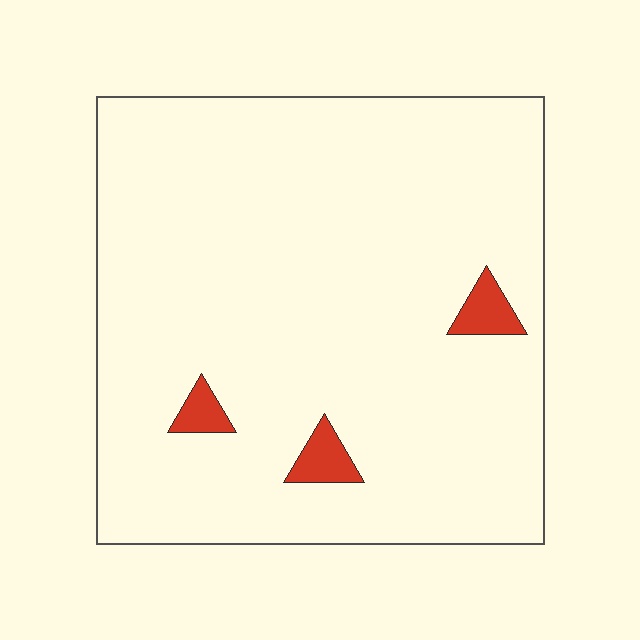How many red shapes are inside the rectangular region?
3.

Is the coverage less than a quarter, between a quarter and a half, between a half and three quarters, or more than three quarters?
Less than a quarter.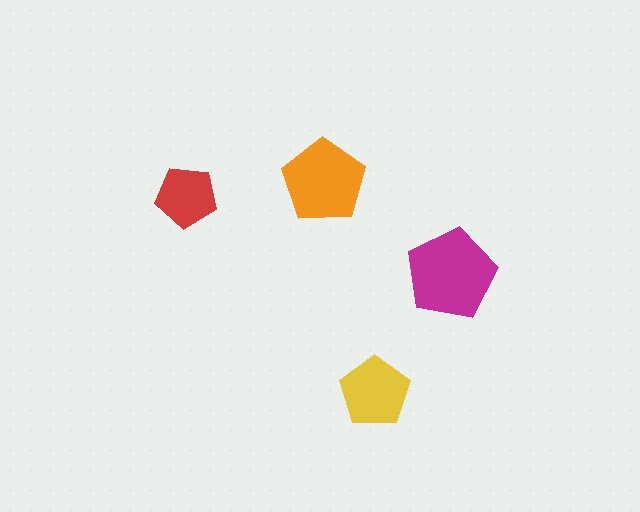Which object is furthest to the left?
The red pentagon is leftmost.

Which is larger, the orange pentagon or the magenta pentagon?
The magenta one.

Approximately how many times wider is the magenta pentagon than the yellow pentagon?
About 1.5 times wider.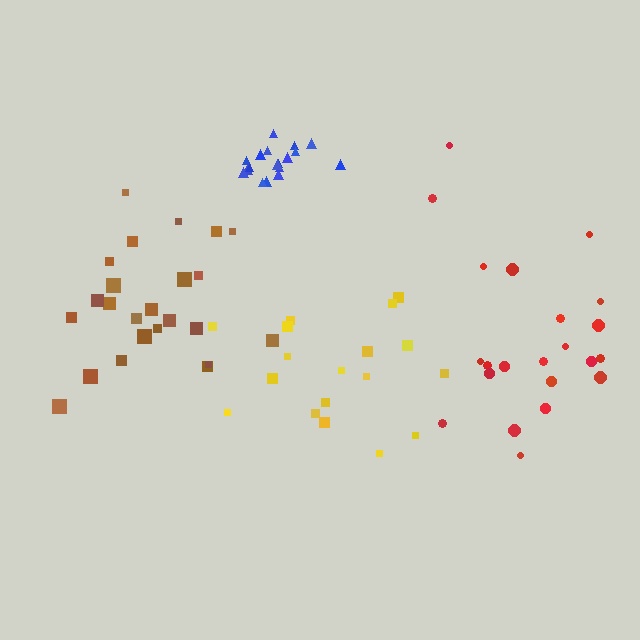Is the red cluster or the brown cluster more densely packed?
Brown.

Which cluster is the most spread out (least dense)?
Red.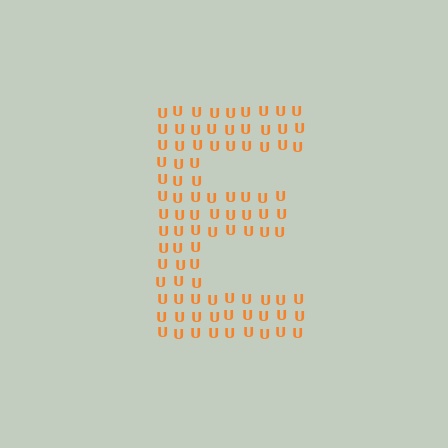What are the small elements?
The small elements are letter U's.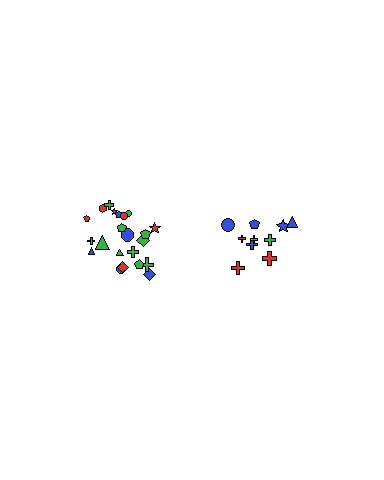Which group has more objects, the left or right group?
The left group.